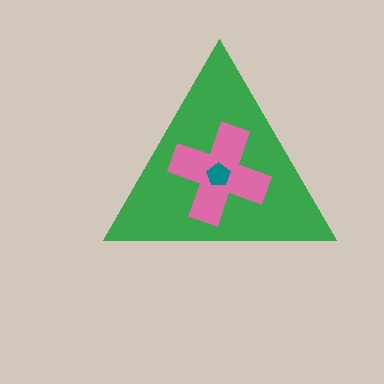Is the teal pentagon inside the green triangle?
Yes.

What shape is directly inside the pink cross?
The teal pentagon.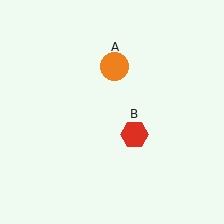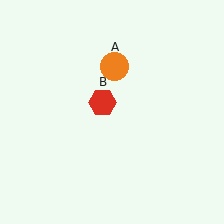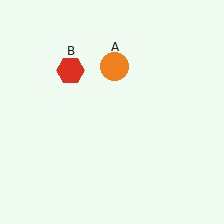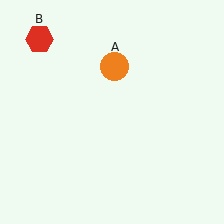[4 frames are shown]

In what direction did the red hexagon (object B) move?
The red hexagon (object B) moved up and to the left.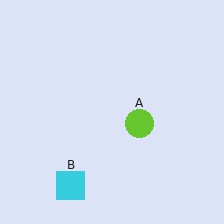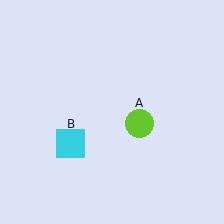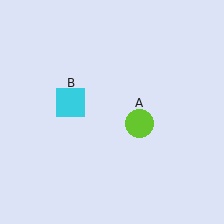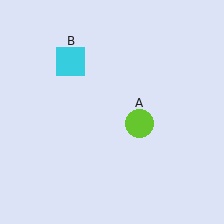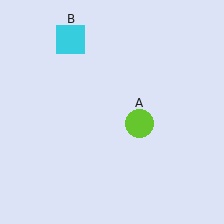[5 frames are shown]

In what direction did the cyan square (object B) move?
The cyan square (object B) moved up.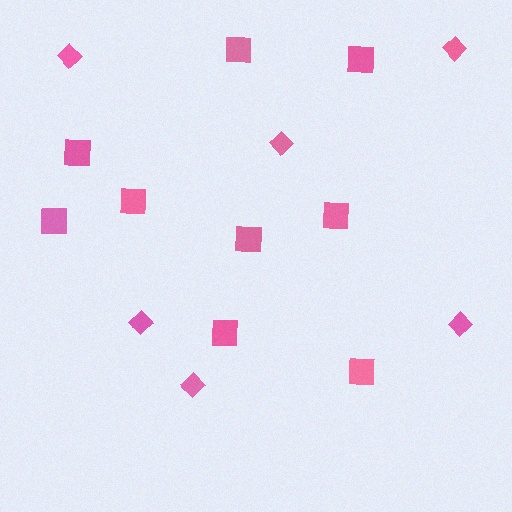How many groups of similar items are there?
There are 2 groups: one group of squares (9) and one group of diamonds (6).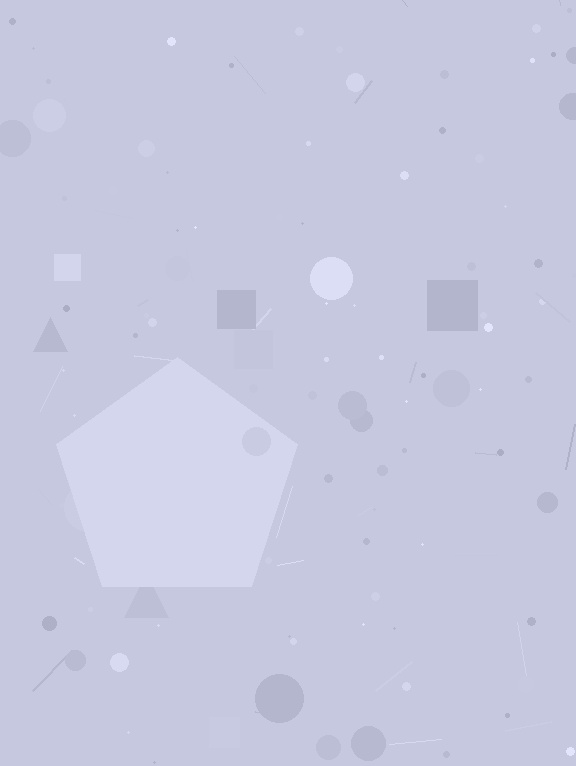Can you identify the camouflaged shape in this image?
The camouflaged shape is a pentagon.